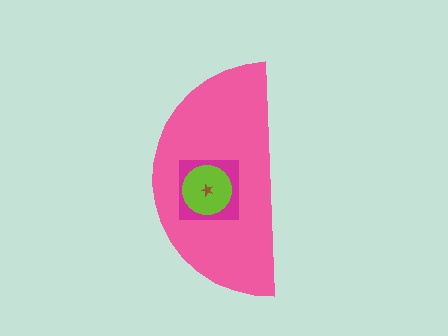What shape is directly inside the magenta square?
The lime circle.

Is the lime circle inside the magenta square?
Yes.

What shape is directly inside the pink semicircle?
The magenta square.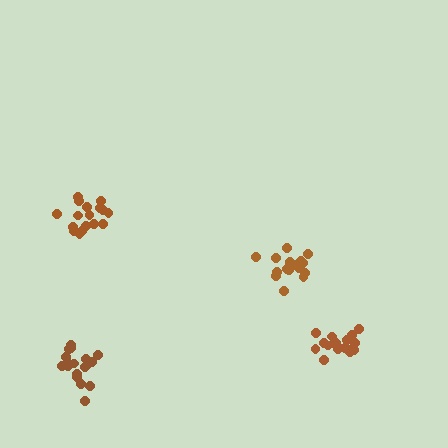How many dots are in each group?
Group 1: 18 dots, Group 2: 18 dots, Group 3: 17 dots, Group 4: 18 dots (71 total).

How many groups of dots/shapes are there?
There are 4 groups.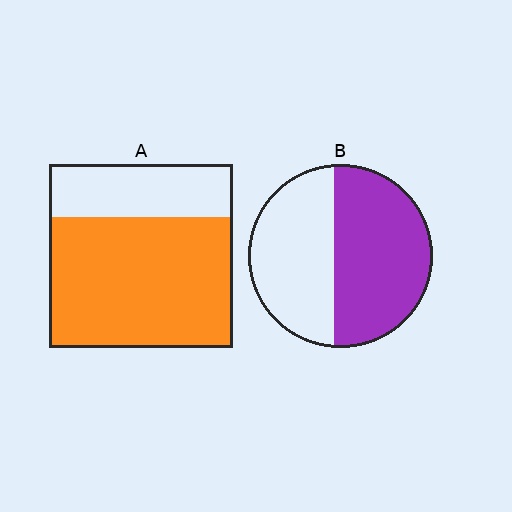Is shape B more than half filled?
Yes.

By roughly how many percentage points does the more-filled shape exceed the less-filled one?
By roughly 15 percentage points (A over B).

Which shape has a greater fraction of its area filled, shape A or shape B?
Shape A.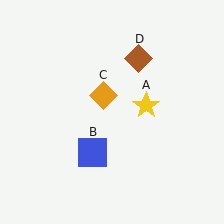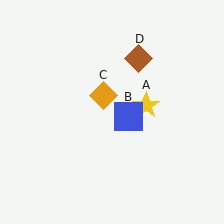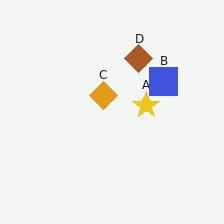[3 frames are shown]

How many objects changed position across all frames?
1 object changed position: blue square (object B).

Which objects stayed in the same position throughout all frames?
Yellow star (object A) and orange diamond (object C) and brown diamond (object D) remained stationary.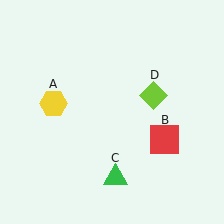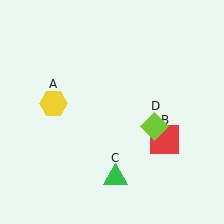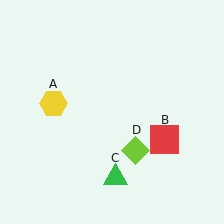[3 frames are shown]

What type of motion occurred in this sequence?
The lime diamond (object D) rotated clockwise around the center of the scene.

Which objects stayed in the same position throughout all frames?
Yellow hexagon (object A) and red square (object B) and green triangle (object C) remained stationary.